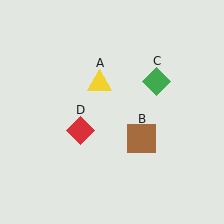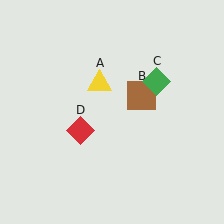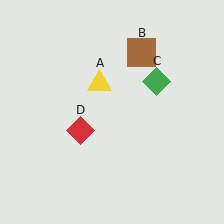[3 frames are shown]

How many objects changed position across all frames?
1 object changed position: brown square (object B).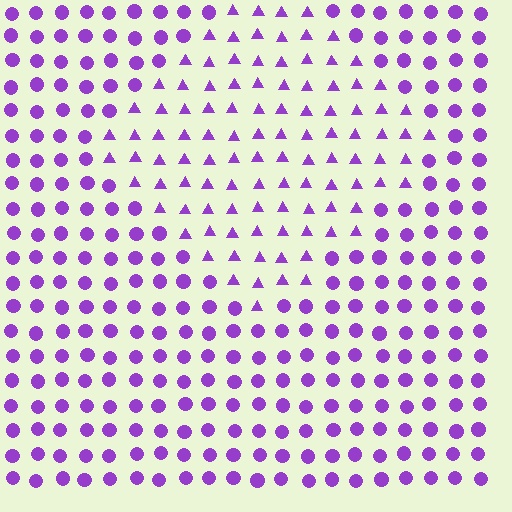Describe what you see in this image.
The image is filled with small purple elements arranged in a uniform grid. A diamond-shaped region contains triangles, while the surrounding area contains circles. The boundary is defined purely by the change in element shape.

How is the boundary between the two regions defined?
The boundary is defined by a change in element shape: triangles inside vs. circles outside. All elements share the same color and spacing.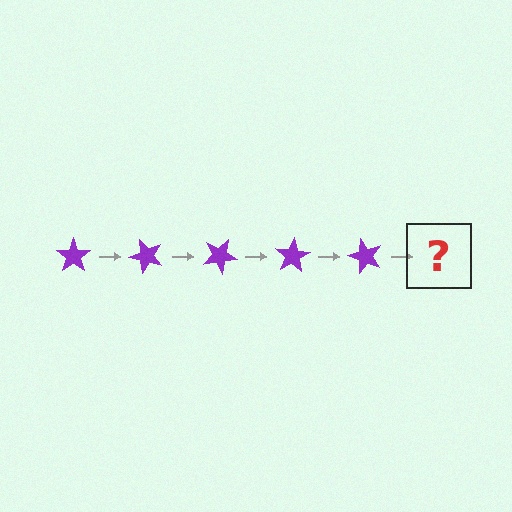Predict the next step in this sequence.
The next step is a purple star rotated 250 degrees.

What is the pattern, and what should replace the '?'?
The pattern is that the star rotates 50 degrees each step. The '?' should be a purple star rotated 250 degrees.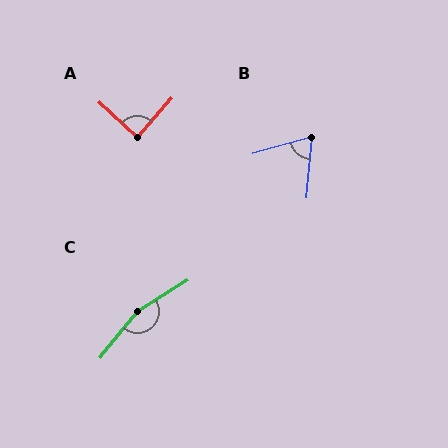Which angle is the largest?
C, at approximately 161 degrees.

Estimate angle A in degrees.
Approximately 89 degrees.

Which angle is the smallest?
B, at approximately 69 degrees.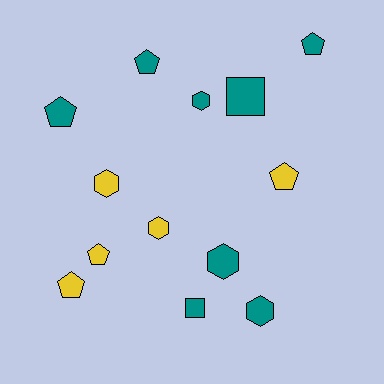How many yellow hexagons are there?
There are 2 yellow hexagons.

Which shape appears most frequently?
Pentagon, with 6 objects.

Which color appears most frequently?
Teal, with 8 objects.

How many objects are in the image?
There are 13 objects.